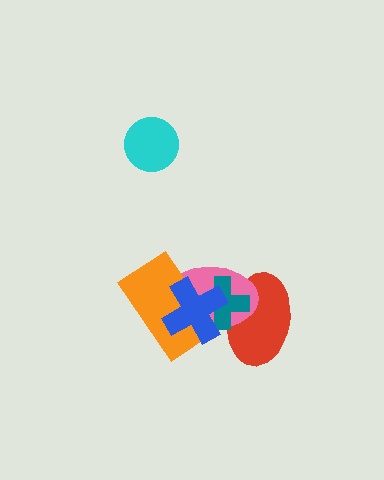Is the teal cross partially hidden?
Yes, it is partially covered by another shape.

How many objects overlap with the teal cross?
4 objects overlap with the teal cross.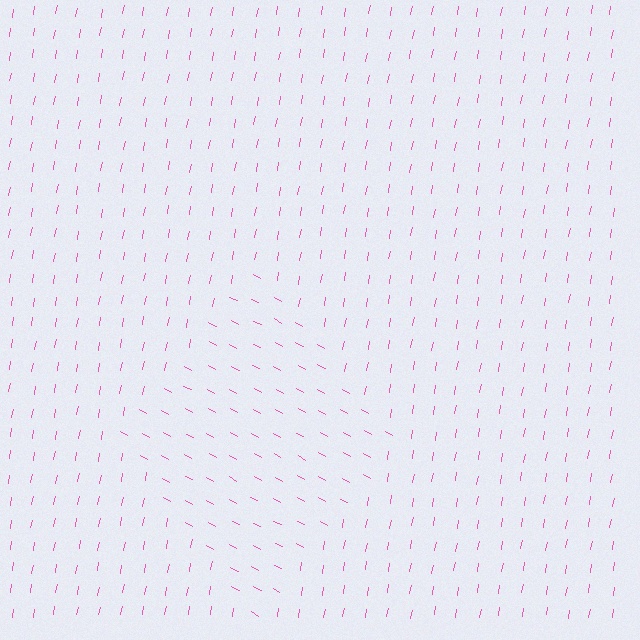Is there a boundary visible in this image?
Yes, there is a texture boundary formed by a change in line orientation.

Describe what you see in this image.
The image is filled with small pink line segments. A diamond region in the image has lines oriented differently from the surrounding lines, creating a visible texture boundary.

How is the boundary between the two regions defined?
The boundary is defined purely by a change in line orientation (approximately 71 degrees difference). All lines are the same color and thickness.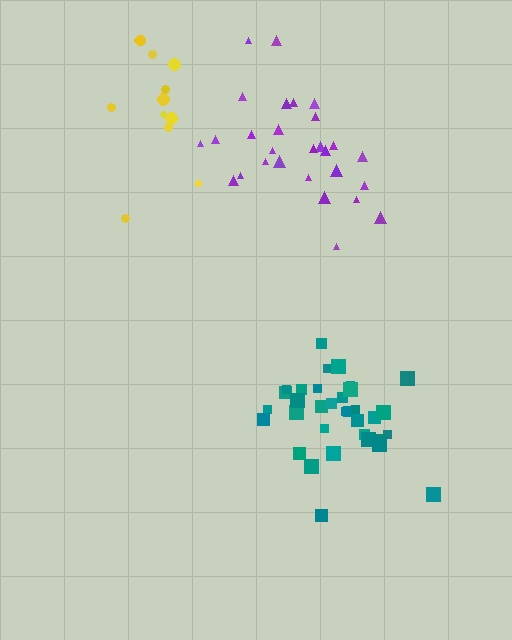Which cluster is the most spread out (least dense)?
Yellow.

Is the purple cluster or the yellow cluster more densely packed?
Purple.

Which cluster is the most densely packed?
Teal.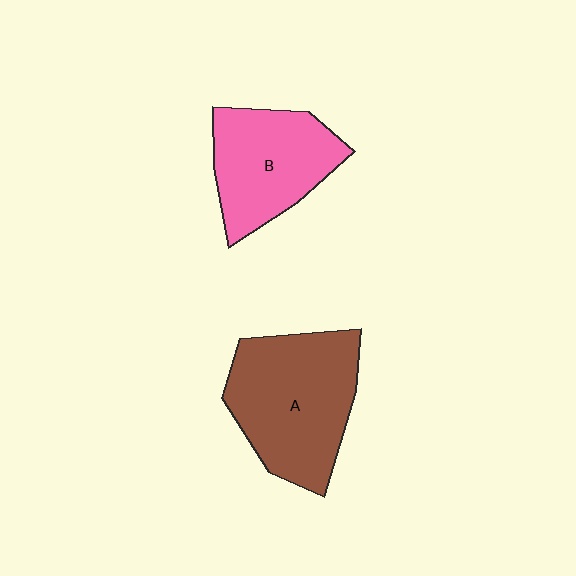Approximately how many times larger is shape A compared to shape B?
Approximately 1.3 times.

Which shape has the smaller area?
Shape B (pink).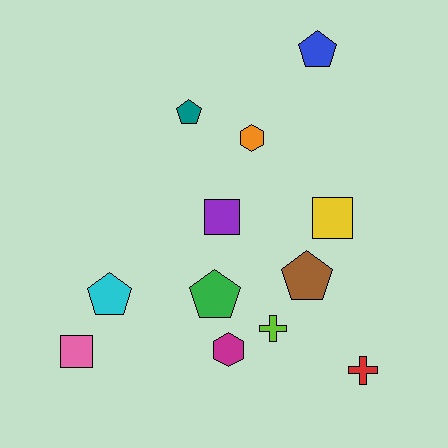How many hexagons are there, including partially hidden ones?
There are 2 hexagons.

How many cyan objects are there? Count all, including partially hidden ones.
There is 1 cyan object.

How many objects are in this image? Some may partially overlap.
There are 12 objects.